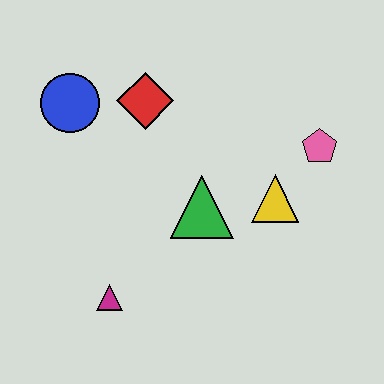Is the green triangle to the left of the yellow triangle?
Yes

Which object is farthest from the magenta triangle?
The pink pentagon is farthest from the magenta triangle.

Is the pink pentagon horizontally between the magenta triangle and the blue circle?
No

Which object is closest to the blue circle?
The red diamond is closest to the blue circle.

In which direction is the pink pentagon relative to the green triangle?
The pink pentagon is to the right of the green triangle.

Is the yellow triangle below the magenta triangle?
No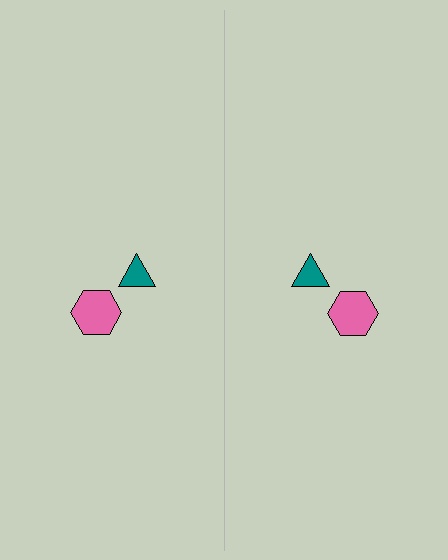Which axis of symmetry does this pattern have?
The pattern has a vertical axis of symmetry running through the center of the image.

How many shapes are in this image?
There are 4 shapes in this image.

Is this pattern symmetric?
Yes, this pattern has bilateral (reflection) symmetry.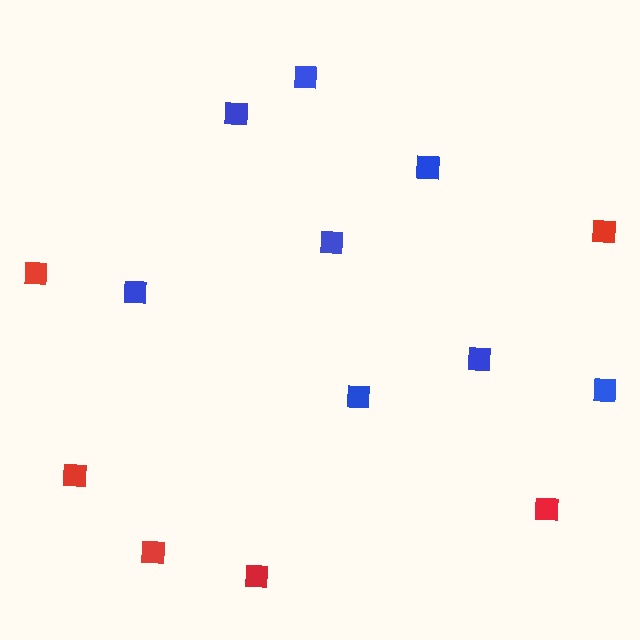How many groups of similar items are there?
There are 2 groups: one group of blue squares (8) and one group of red squares (6).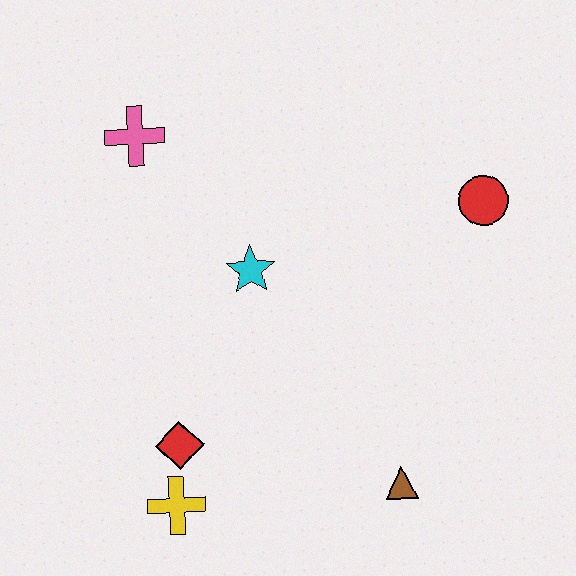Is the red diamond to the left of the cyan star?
Yes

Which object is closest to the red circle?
The cyan star is closest to the red circle.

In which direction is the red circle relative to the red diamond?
The red circle is to the right of the red diamond.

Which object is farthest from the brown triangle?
The pink cross is farthest from the brown triangle.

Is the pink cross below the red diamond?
No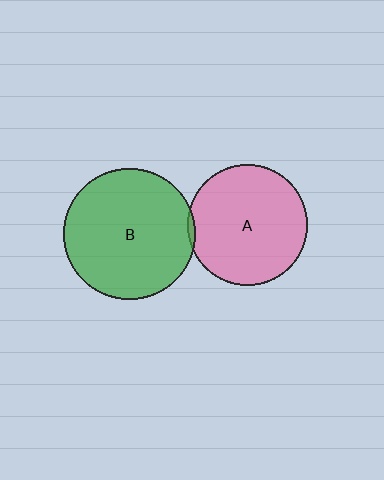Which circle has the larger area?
Circle B (green).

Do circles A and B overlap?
Yes.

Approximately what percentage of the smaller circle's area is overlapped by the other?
Approximately 5%.